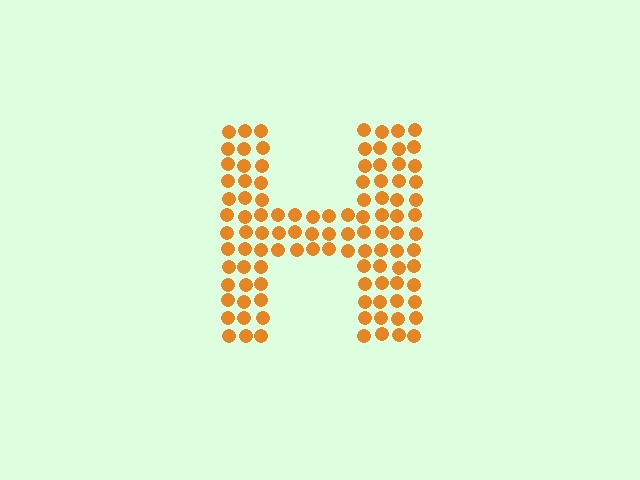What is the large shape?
The large shape is the letter H.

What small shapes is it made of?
It is made of small circles.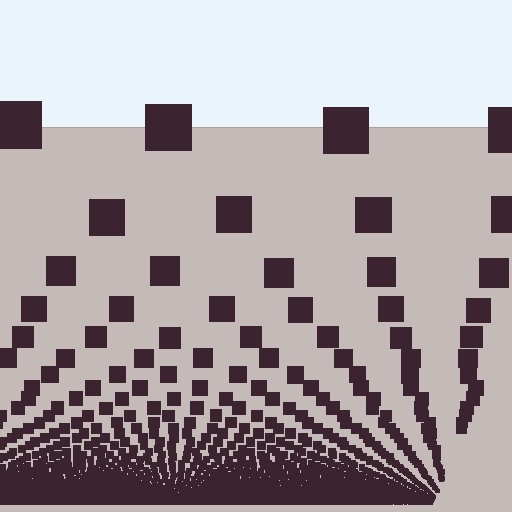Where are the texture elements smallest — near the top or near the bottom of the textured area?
Near the bottom.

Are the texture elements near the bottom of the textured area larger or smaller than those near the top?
Smaller. The gradient is inverted — elements near the bottom are smaller and denser.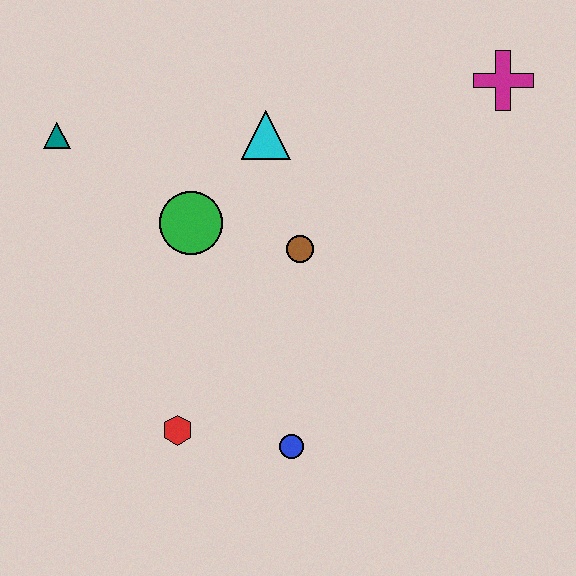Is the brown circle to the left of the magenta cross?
Yes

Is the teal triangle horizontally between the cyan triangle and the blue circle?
No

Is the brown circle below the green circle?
Yes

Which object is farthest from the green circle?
The magenta cross is farthest from the green circle.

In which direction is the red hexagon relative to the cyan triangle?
The red hexagon is below the cyan triangle.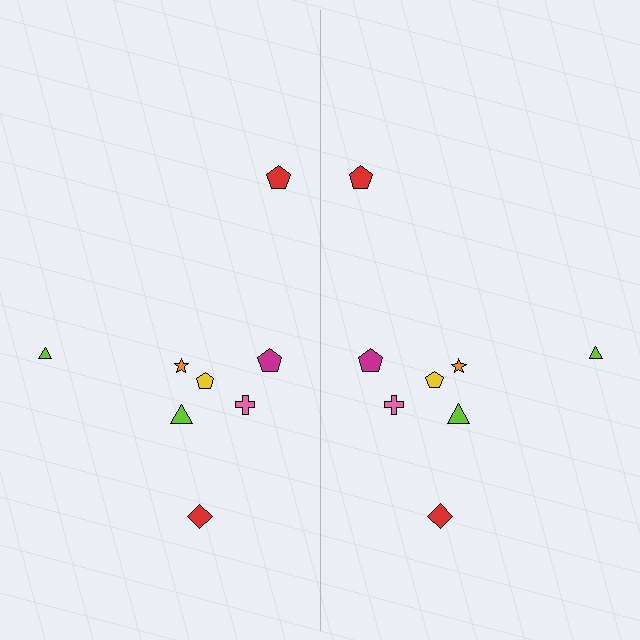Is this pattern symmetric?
Yes, this pattern has bilateral (reflection) symmetry.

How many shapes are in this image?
There are 16 shapes in this image.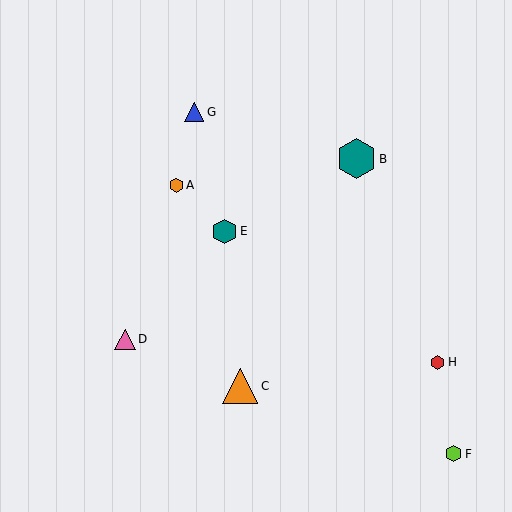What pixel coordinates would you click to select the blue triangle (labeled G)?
Click at (194, 112) to select the blue triangle G.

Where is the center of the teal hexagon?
The center of the teal hexagon is at (224, 231).